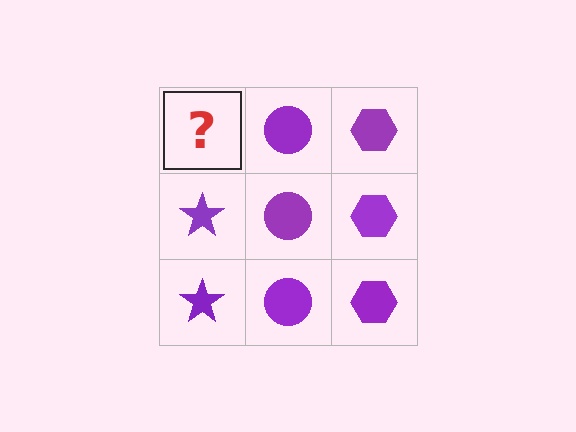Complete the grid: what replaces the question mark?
The question mark should be replaced with a purple star.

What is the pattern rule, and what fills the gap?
The rule is that each column has a consistent shape. The gap should be filled with a purple star.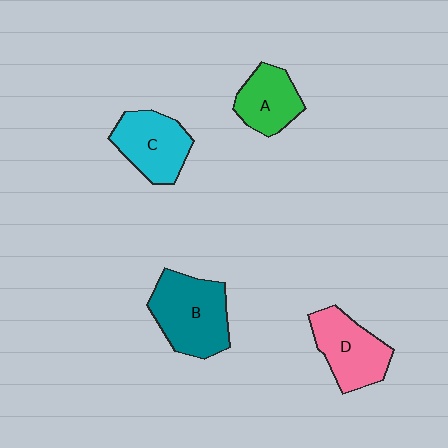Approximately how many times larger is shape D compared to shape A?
Approximately 1.3 times.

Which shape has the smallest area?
Shape A (green).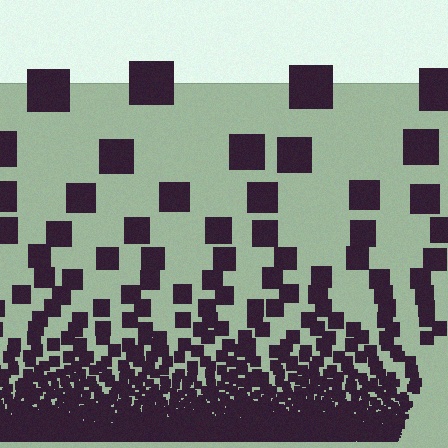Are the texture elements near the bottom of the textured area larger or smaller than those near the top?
Smaller. The gradient is inverted — elements near the bottom are smaller and denser.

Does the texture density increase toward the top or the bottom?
Density increases toward the bottom.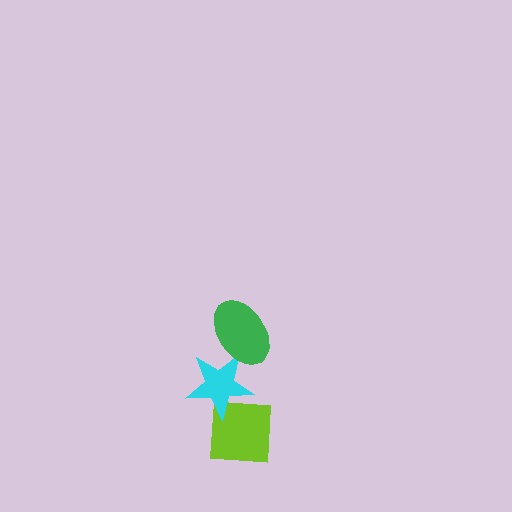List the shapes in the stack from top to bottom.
From top to bottom: the green ellipse, the cyan star, the lime square.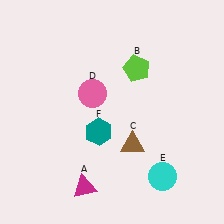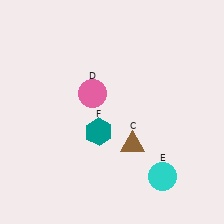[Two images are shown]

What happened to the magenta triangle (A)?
The magenta triangle (A) was removed in Image 2. It was in the bottom-left area of Image 1.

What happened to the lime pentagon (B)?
The lime pentagon (B) was removed in Image 2. It was in the top-right area of Image 1.